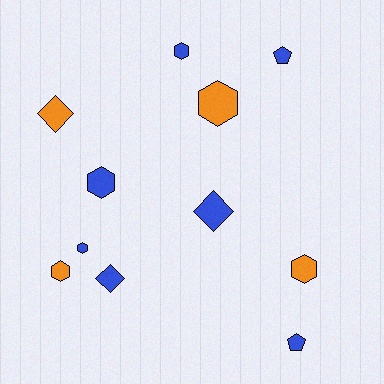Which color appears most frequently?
Blue, with 7 objects.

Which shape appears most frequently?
Hexagon, with 6 objects.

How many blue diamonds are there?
There are 2 blue diamonds.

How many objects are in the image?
There are 11 objects.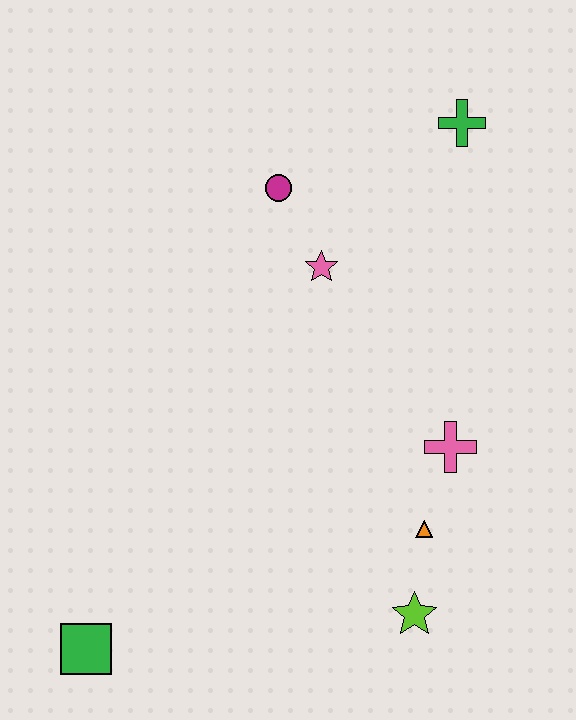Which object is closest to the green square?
The lime star is closest to the green square.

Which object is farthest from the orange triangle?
The green cross is farthest from the orange triangle.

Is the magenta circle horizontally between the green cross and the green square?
Yes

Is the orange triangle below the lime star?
No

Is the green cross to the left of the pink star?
No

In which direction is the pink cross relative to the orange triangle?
The pink cross is above the orange triangle.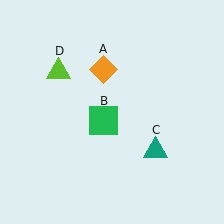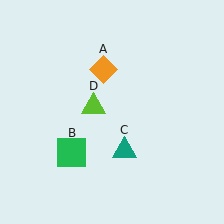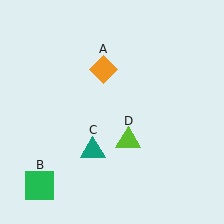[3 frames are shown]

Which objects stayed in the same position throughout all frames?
Orange diamond (object A) remained stationary.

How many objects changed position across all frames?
3 objects changed position: green square (object B), teal triangle (object C), lime triangle (object D).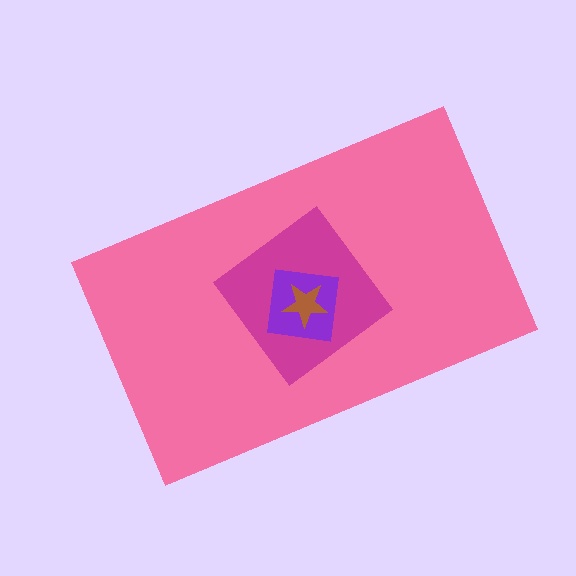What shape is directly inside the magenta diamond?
The purple square.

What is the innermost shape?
The brown star.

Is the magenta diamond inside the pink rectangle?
Yes.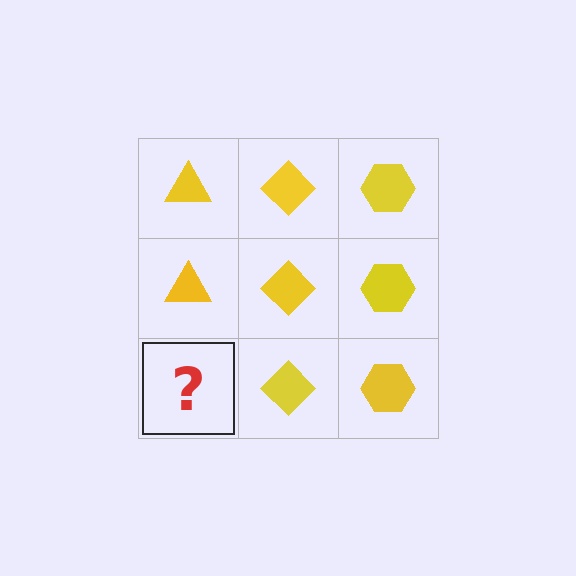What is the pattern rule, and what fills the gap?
The rule is that each column has a consistent shape. The gap should be filled with a yellow triangle.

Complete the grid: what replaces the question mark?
The question mark should be replaced with a yellow triangle.